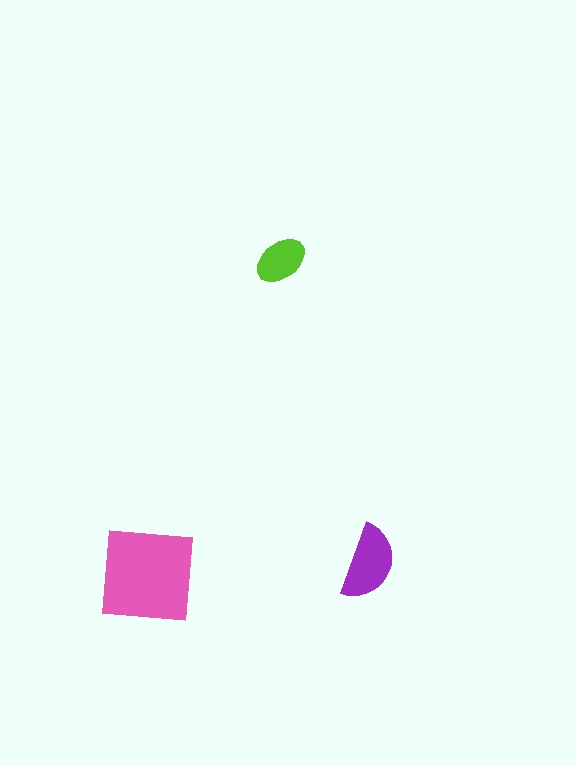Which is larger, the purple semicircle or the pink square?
The pink square.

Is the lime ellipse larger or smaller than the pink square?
Smaller.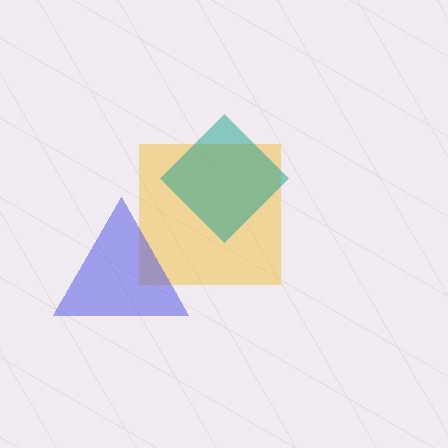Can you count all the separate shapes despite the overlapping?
Yes, there are 3 separate shapes.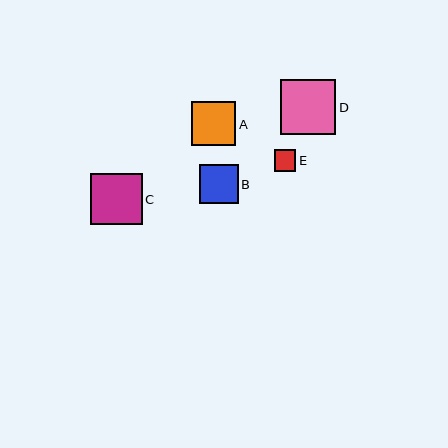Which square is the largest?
Square D is the largest with a size of approximately 55 pixels.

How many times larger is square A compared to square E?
Square A is approximately 2.0 times the size of square E.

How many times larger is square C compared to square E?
Square C is approximately 2.4 times the size of square E.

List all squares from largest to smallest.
From largest to smallest: D, C, A, B, E.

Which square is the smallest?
Square E is the smallest with a size of approximately 22 pixels.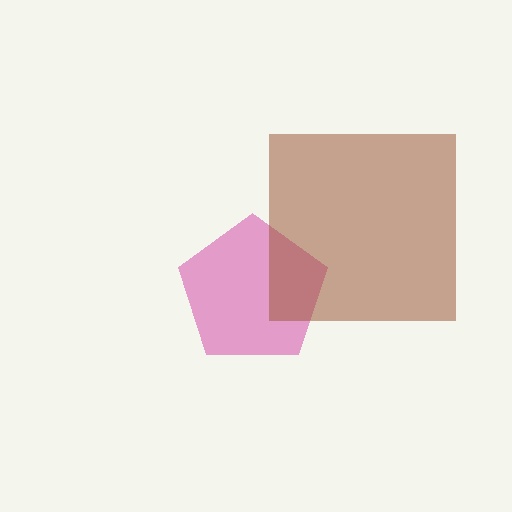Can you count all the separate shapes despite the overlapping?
Yes, there are 2 separate shapes.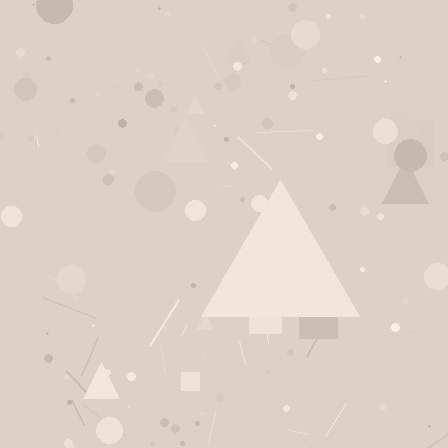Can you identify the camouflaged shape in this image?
The camouflaged shape is a triangle.